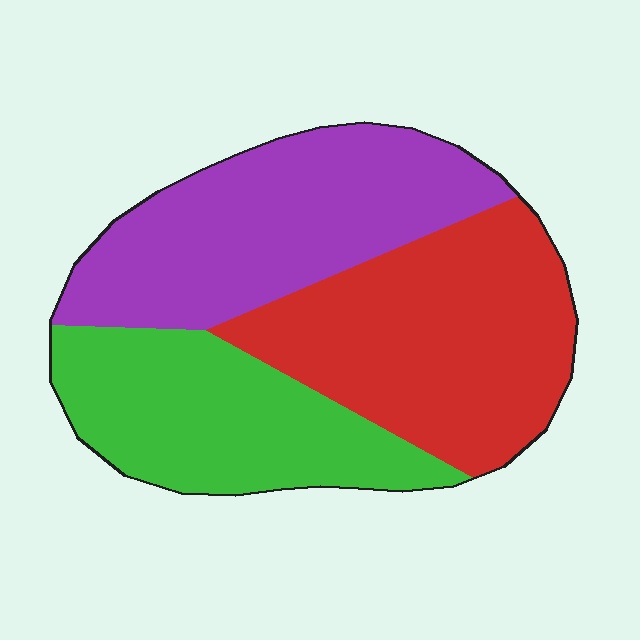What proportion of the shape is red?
Red takes up between a quarter and a half of the shape.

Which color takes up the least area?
Green, at roughly 30%.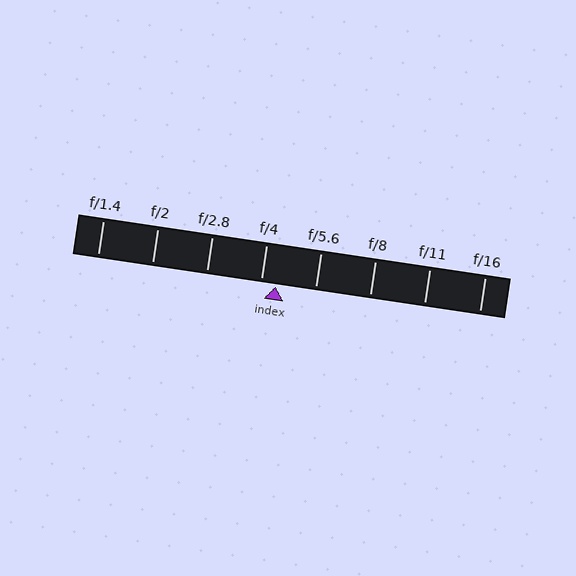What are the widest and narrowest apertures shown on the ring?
The widest aperture shown is f/1.4 and the narrowest is f/16.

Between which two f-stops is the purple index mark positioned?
The index mark is between f/4 and f/5.6.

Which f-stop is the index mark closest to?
The index mark is closest to f/4.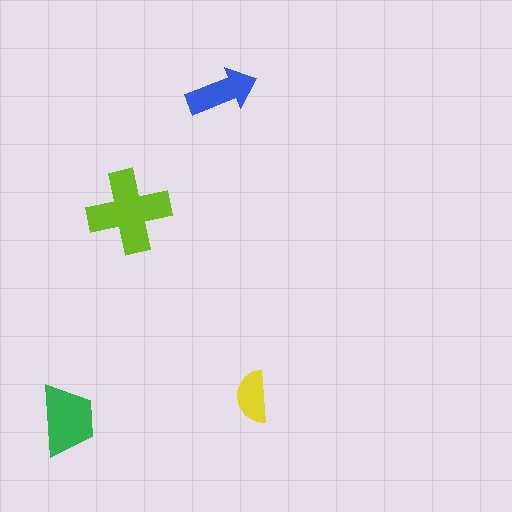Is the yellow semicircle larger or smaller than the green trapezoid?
Smaller.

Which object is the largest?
The lime cross.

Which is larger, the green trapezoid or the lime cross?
The lime cross.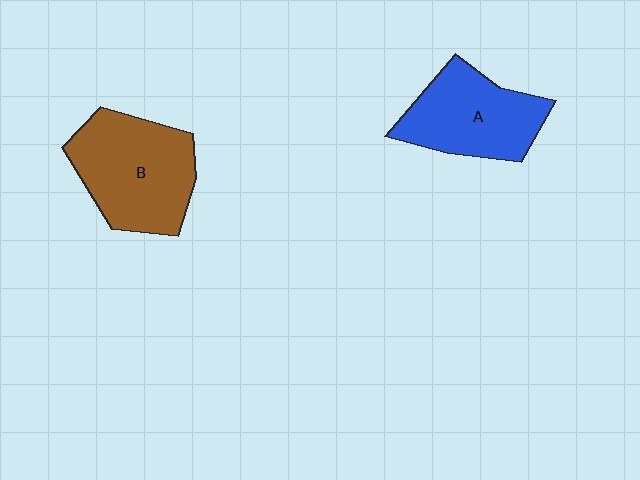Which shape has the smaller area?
Shape A (blue).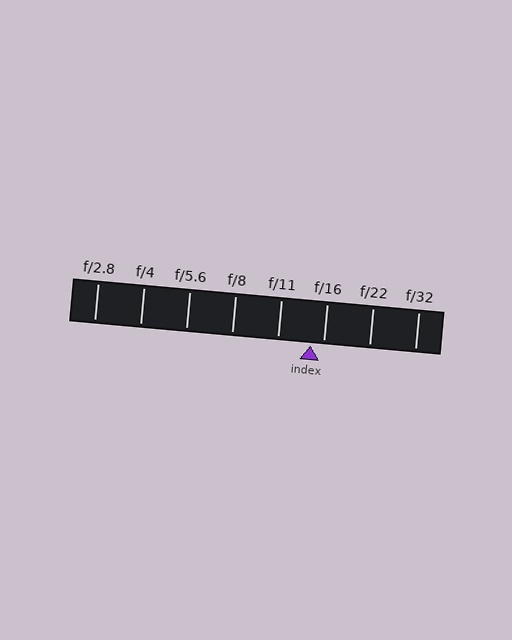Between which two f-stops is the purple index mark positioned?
The index mark is between f/11 and f/16.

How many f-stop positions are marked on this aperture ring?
There are 8 f-stop positions marked.